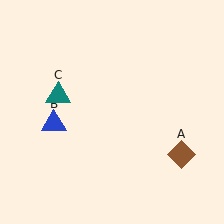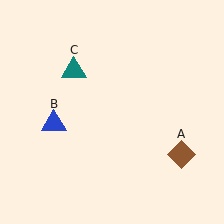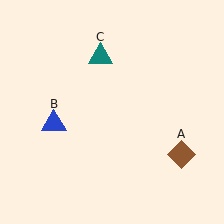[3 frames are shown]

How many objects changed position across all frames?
1 object changed position: teal triangle (object C).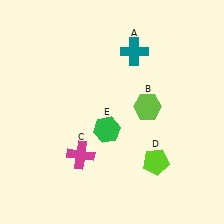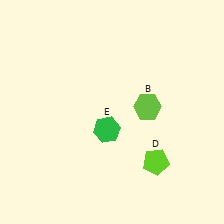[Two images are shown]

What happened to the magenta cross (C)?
The magenta cross (C) was removed in Image 2. It was in the bottom-left area of Image 1.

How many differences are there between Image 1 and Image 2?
There are 2 differences between the two images.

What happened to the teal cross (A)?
The teal cross (A) was removed in Image 2. It was in the top-right area of Image 1.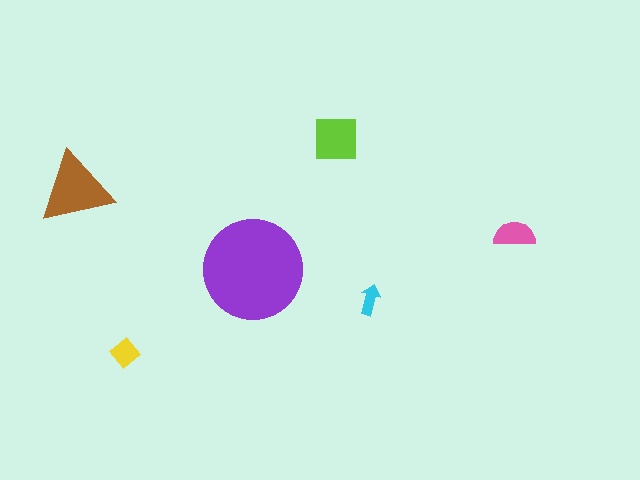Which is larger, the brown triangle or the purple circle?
The purple circle.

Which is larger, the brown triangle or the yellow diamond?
The brown triangle.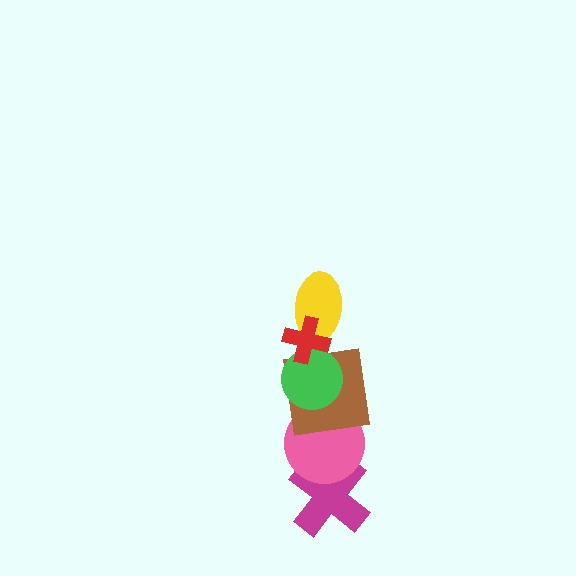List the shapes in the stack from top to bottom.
From top to bottom: the red cross, the yellow ellipse, the green circle, the brown square, the pink circle, the magenta cross.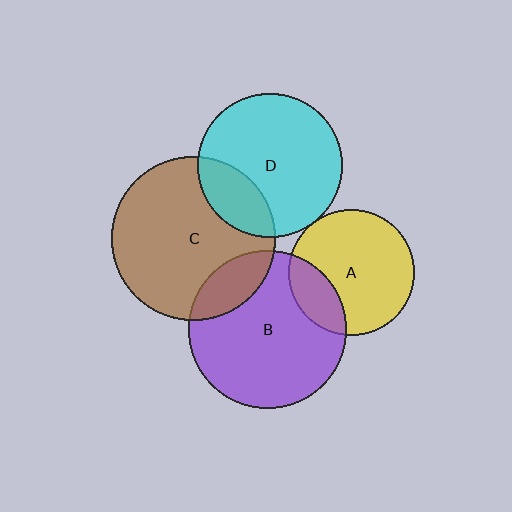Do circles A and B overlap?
Yes.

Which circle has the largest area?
Circle C (brown).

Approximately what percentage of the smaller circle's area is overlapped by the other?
Approximately 20%.